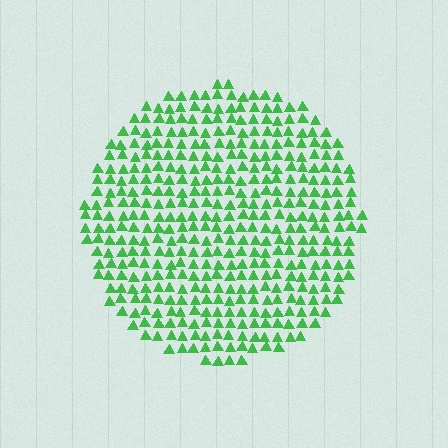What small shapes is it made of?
It is made of small triangles.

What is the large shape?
The large shape is a circle.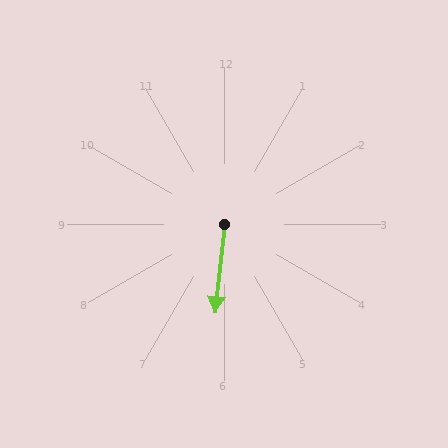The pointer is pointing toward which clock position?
Roughly 6 o'clock.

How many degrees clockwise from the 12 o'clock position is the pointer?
Approximately 186 degrees.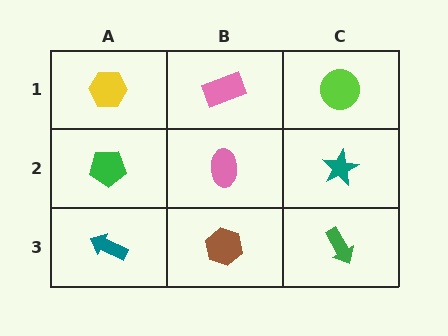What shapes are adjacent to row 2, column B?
A pink rectangle (row 1, column B), a brown hexagon (row 3, column B), a green pentagon (row 2, column A), a teal star (row 2, column C).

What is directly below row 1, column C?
A teal star.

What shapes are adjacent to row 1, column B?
A pink ellipse (row 2, column B), a yellow hexagon (row 1, column A), a lime circle (row 1, column C).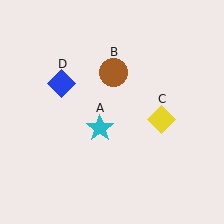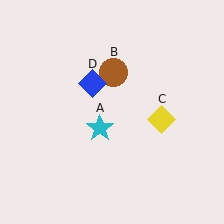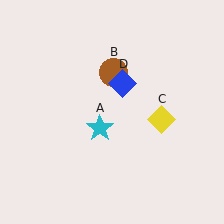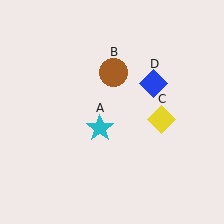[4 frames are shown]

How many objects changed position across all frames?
1 object changed position: blue diamond (object D).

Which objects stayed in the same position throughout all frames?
Cyan star (object A) and brown circle (object B) and yellow diamond (object C) remained stationary.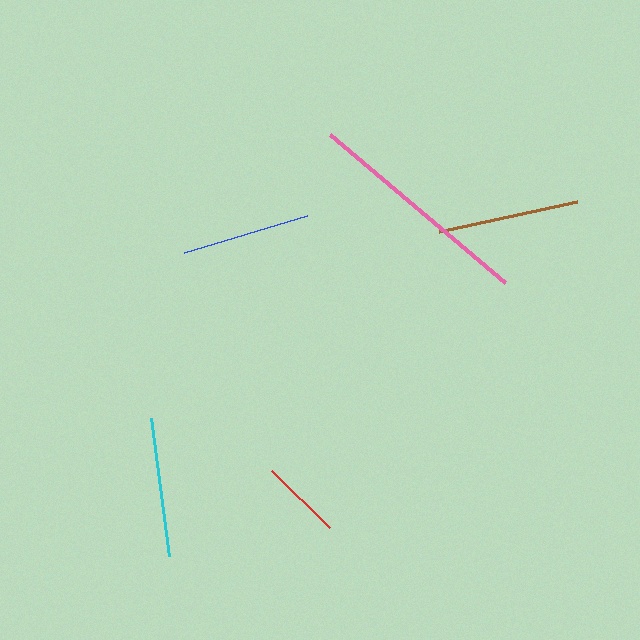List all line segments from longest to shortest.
From longest to shortest: pink, brown, cyan, blue, red.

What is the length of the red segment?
The red segment is approximately 81 pixels long.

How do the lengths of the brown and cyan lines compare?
The brown and cyan lines are approximately the same length.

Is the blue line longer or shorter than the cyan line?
The cyan line is longer than the blue line.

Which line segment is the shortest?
The red line is the shortest at approximately 81 pixels.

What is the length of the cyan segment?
The cyan segment is approximately 139 pixels long.